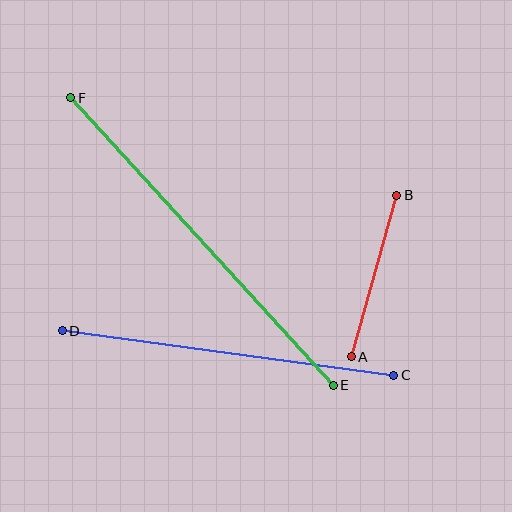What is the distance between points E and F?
The distance is approximately 389 pixels.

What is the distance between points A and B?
The distance is approximately 168 pixels.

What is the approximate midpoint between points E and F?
The midpoint is at approximately (202, 242) pixels.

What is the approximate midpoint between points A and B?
The midpoint is at approximately (374, 276) pixels.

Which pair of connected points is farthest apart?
Points E and F are farthest apart.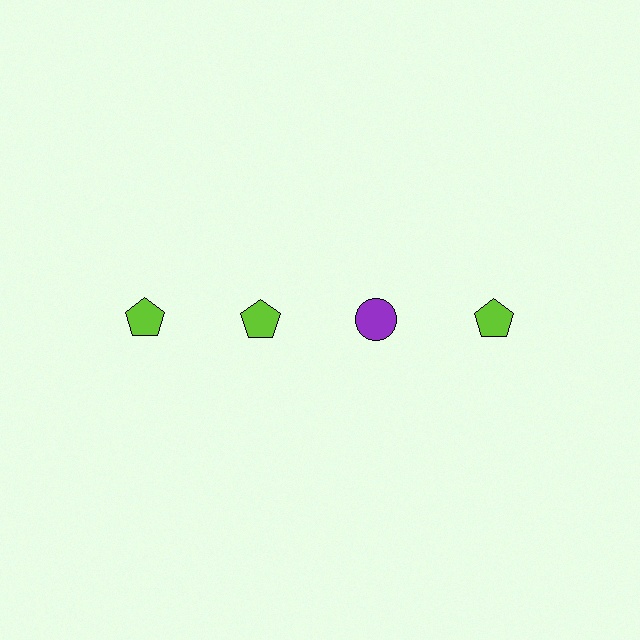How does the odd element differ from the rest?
It differs in both color (purple instead of lime) and shape (circle instead of pentagon).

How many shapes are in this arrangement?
There are 4 shapes arranged in a grid pattern.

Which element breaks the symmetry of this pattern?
The purple circle in the top row, center column breaks the symmetry. All other shapes are lime pentagons.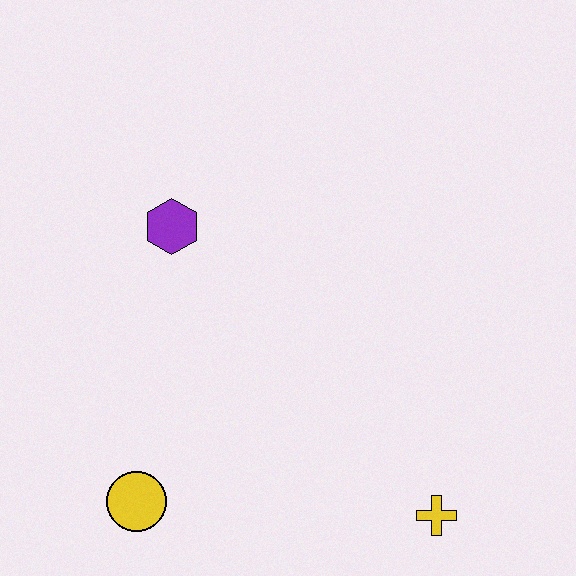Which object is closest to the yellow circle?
The purple hexagon is closest to the yellow circle.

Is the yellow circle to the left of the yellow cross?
Yes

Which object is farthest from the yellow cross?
The purple hexagon is farthest from the yellow cross.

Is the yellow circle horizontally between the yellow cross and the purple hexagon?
No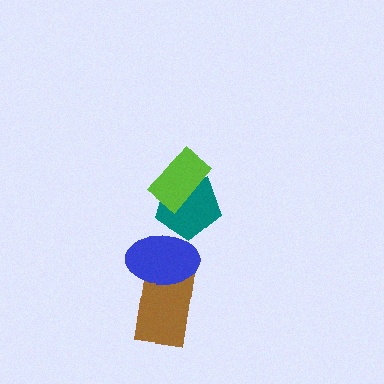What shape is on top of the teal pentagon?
The lime rectangle is on top of the teal pentagon.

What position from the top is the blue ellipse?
The blue ellipse is 3rd from the top.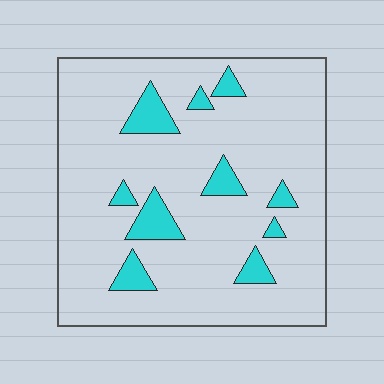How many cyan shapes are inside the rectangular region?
10.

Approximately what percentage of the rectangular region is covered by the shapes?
Approximately 10%.